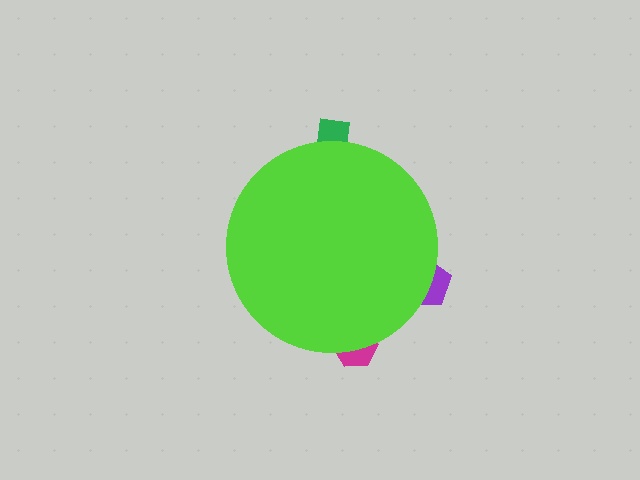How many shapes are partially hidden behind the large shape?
3 shapes are partially hidden.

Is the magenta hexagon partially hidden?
Yes, the magenta hexagon is partially hidden behind the lime circle.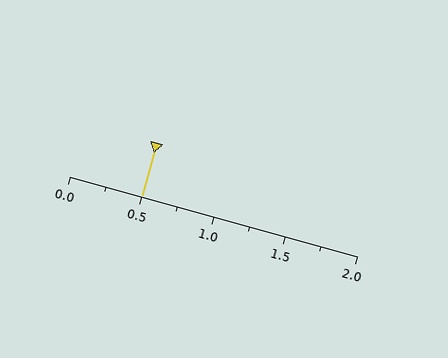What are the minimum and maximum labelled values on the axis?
The axis runs from 0.0 to 2.0.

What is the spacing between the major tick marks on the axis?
The major ticks are spaced 0.5 apart.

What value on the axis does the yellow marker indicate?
The marker indicates approximately 0.5.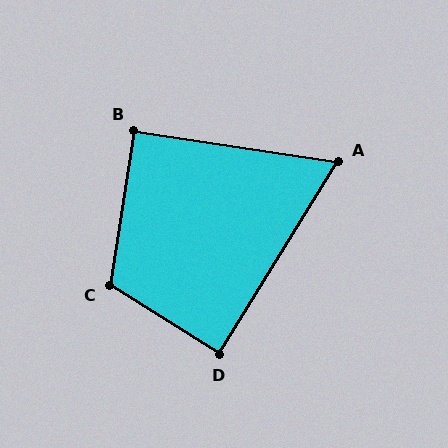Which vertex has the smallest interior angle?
A, at approximately 67 degrees.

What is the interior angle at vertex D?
Approximately 90 degrees (approximately right).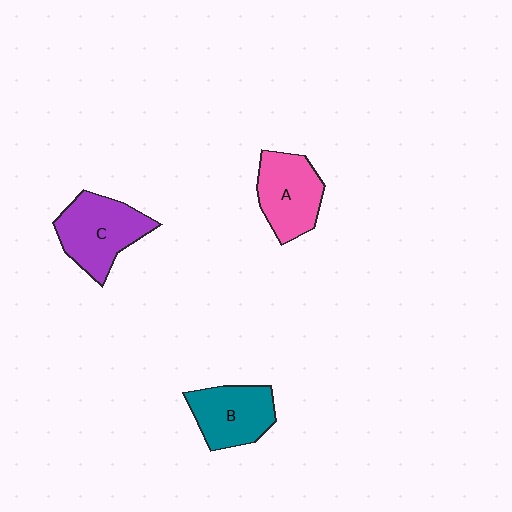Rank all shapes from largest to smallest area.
From largest to smallest: C (purple), A (pink), B (teal).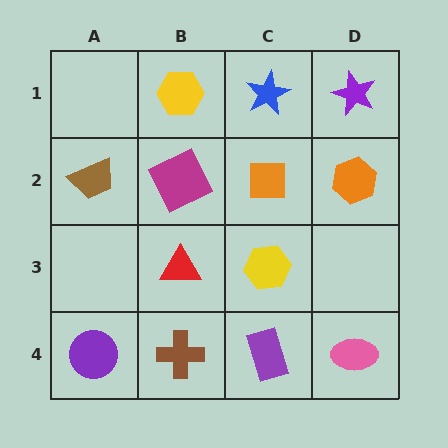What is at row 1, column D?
A purple star.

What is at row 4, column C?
A purple rectangle.